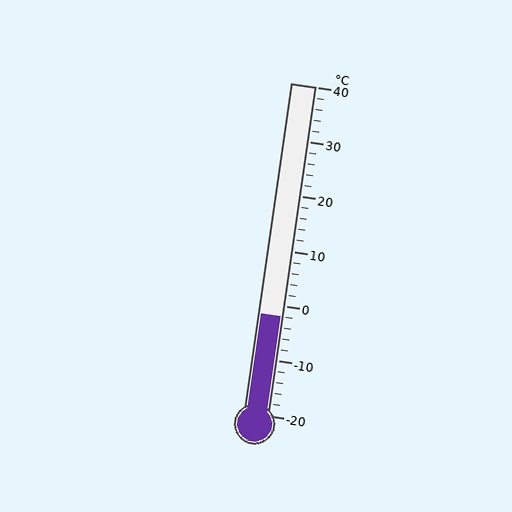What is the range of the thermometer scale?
The thermometer scale ranges from -20°C to 40°C.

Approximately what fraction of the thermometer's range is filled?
The thermometer is filled to approximately 30% of its range.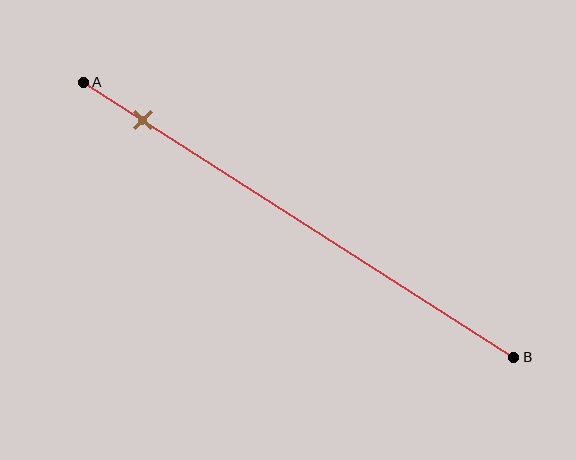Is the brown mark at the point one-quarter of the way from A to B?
No, the mark is at about 15% from A, not at the 25% one-quarter point.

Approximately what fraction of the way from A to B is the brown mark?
The brown mark is approximately 15% of the way from A to B.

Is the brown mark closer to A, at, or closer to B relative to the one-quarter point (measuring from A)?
The brown mark is closer to point A than the one-quarter point of segment AB.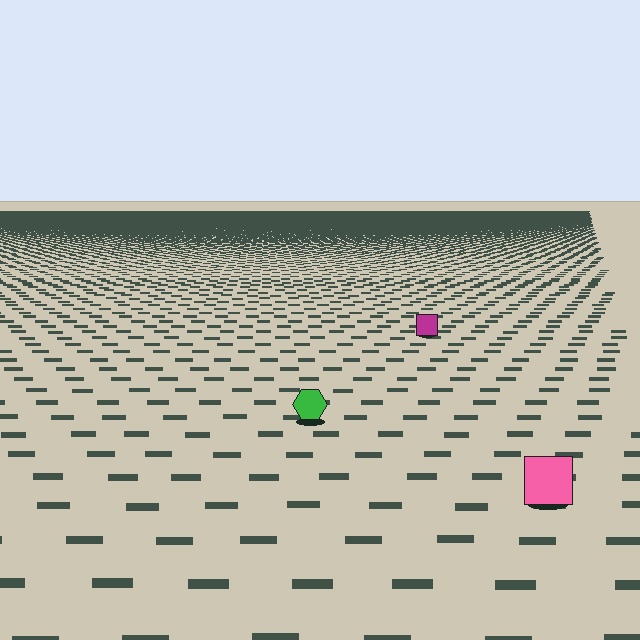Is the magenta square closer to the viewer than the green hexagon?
No. The green hexagon is closer — you can tell from the texture gradient: the ground texture is coarser near it.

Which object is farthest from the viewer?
The magenta square is farthest from the viewer. It appears smaller and the ground texture around it is denser.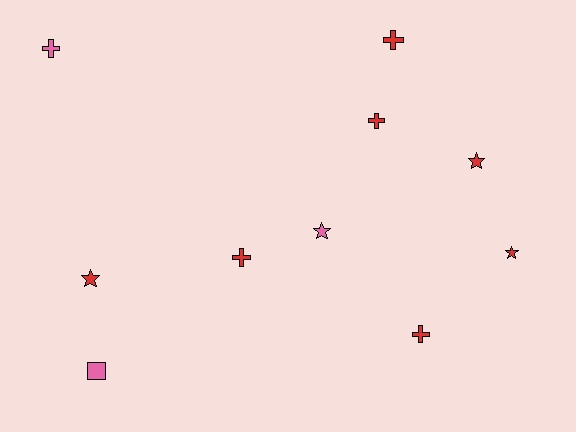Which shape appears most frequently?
Cross, with 5 objects.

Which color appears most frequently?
Red, with 7 objects.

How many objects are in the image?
There are 10 objects.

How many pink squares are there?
There is 1 pink square.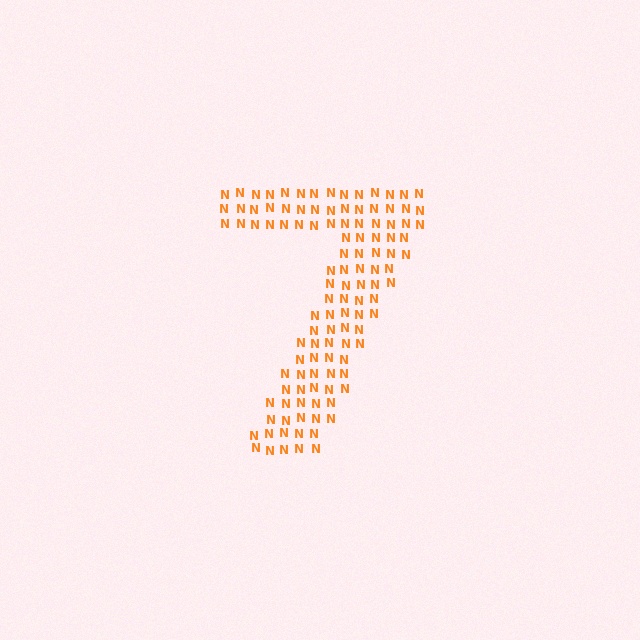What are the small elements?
The small elements are letter N's.